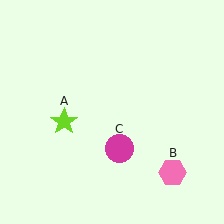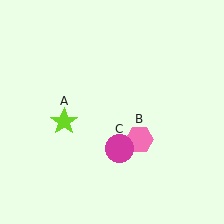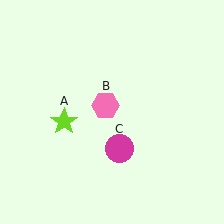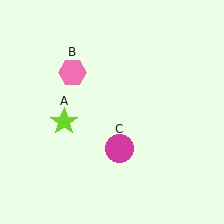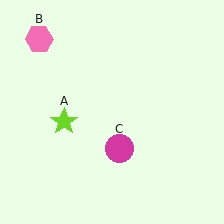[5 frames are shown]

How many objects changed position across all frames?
1 object changed position: pink hexagon (object B).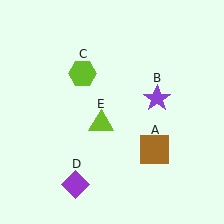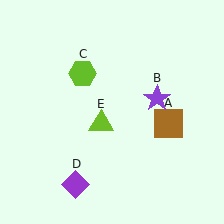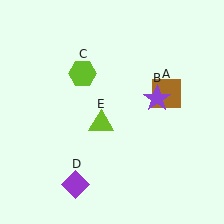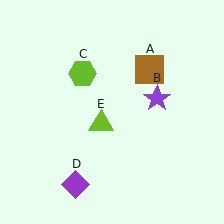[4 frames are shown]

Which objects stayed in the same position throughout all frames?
Purple star (object B) and lime hexagon (object C) and purple diamond (object D) and lime triangle (object E) remained stationary.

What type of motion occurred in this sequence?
The brown square (object A) rotated counterclockwise around the center of the scene.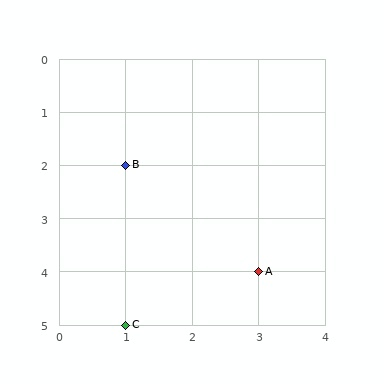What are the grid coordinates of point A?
Point A is at grid coordinates (3, 4).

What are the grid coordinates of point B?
Point B is at grid coordinates (1, 2).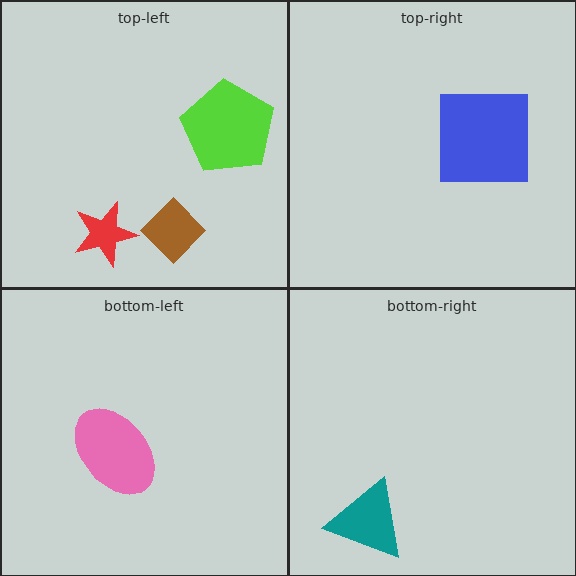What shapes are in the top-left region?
The red star, the lime pentagon, the brown diamond.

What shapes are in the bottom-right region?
The teal triangle.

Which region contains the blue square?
The top-right region.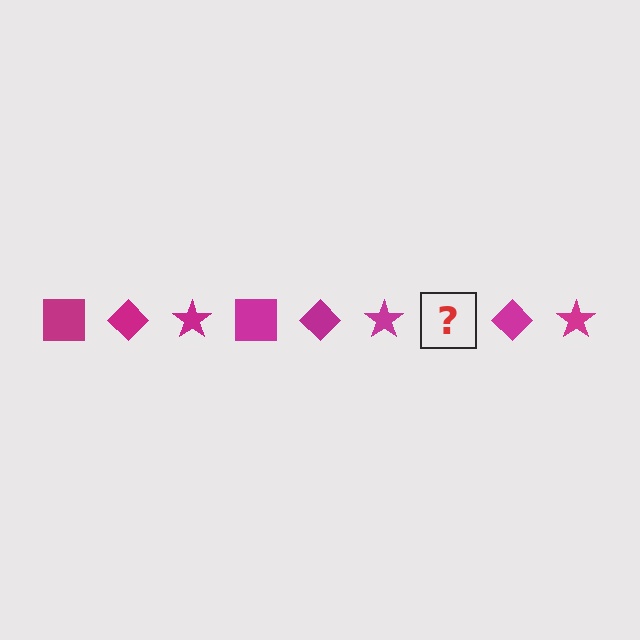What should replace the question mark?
The question mark should be replaced with a magenta square.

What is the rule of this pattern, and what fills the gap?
The rule is that the pattern cycles through square, diamond, star shapes in magenta. The gap should be filled with a magenta square.